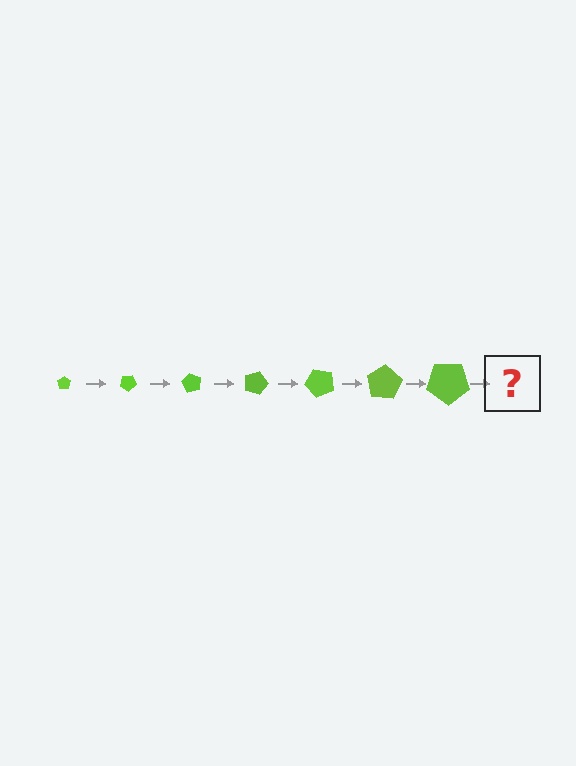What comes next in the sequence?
The next element should be a pentagon, larger than the previous one and rotated 210 degrees from the start.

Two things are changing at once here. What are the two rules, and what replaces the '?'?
The two rules are that the pentagon grows larger each step and it rotates 30 degrees each step. The '?' should be a pentagon, larger than the previous one and rotated 210 degrees from the start.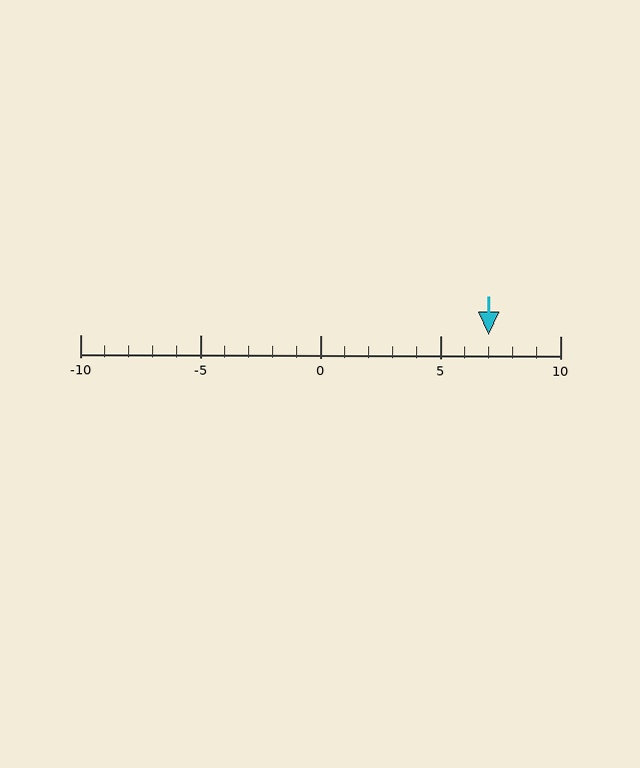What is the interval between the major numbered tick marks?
The major tick marks are spaced 5 units apart.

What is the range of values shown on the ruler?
The ruler shows values from -10 to 10.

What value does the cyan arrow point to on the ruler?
The cyan arrow points to approximately 7.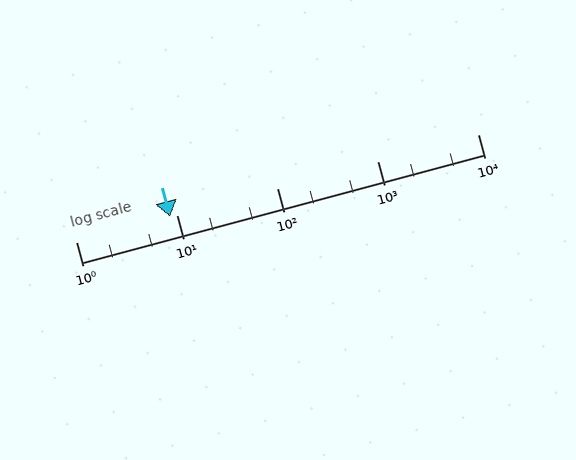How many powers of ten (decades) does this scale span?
The scale spans 4 decades, from 1 to 10000.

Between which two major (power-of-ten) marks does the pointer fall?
The pointer is between 1 and 10.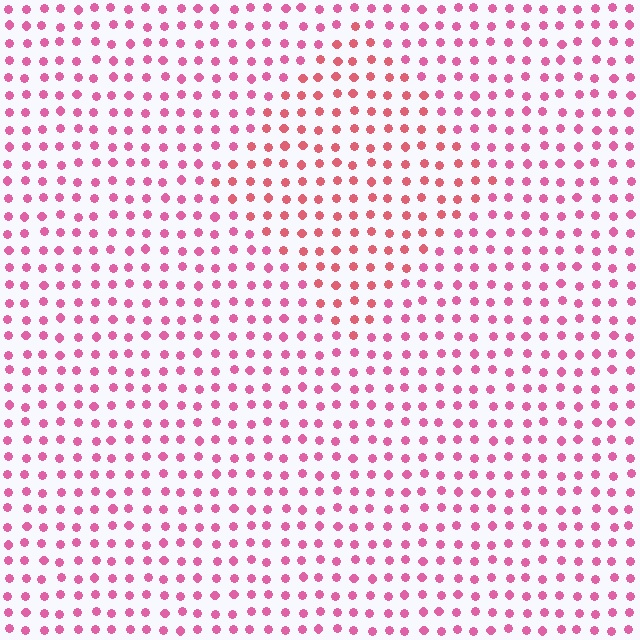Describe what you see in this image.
The image is filled with small pink elements in a uniform arrangement. A diamond-shaped region is visible where the elements are tinted to a slightly different hue, forming a subtle color boundary.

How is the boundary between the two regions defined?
The boundary is defined purely by a slight shift in hue (about 24 degrees). Spacing, size, and orientation are identical on both sides.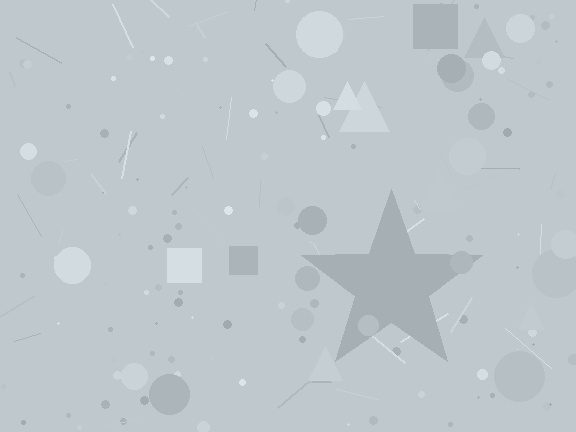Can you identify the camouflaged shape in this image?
The camouflaged shape is a star.